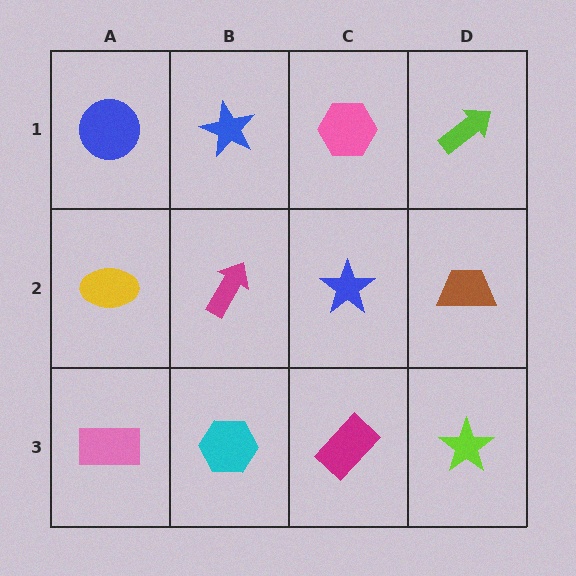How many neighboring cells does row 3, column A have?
2.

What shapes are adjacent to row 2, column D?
A lime arrow (row 1, column D), a lime star (row 3, column D), a blue star (row 2, column C).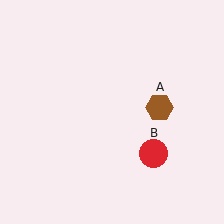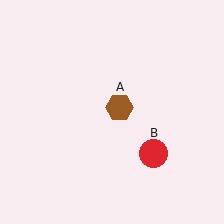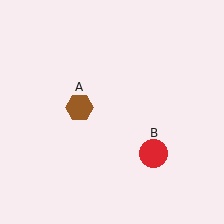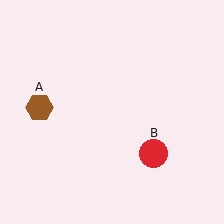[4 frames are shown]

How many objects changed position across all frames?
1 object changed position: brown hexagon (object A).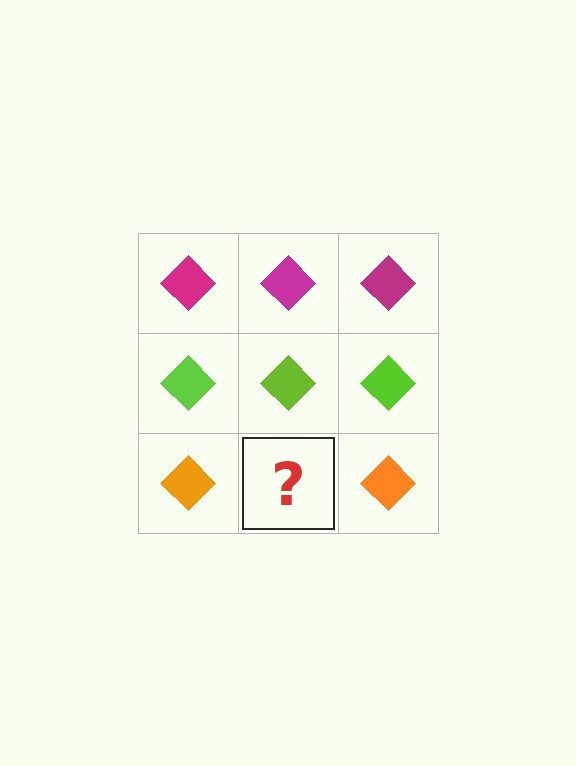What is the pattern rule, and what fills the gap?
The rule is that each row has a consistent color. The gap should be filled with an orange diamond.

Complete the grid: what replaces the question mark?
The question mark should be replaced with an orange diamond.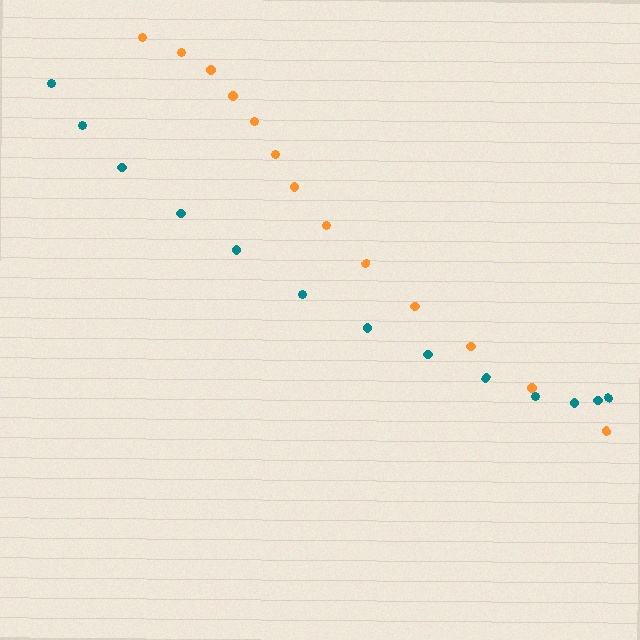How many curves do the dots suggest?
There are 2 distinct paths.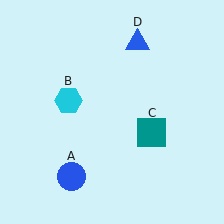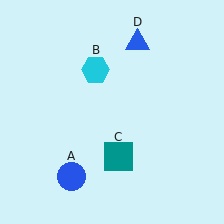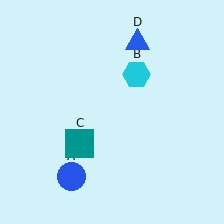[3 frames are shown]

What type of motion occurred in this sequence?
The cyan hexagon (object B), teal square (object C) rotated clockwise around the center of the scene.